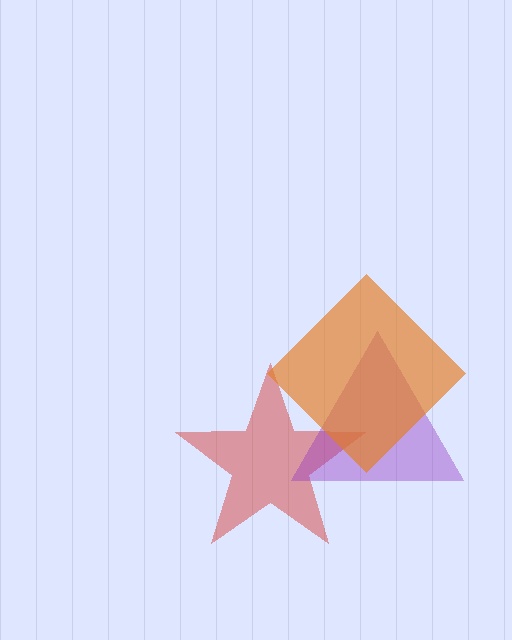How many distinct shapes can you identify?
There are 3 distinct shapes: a red star, a purple triangle, an orange diamond.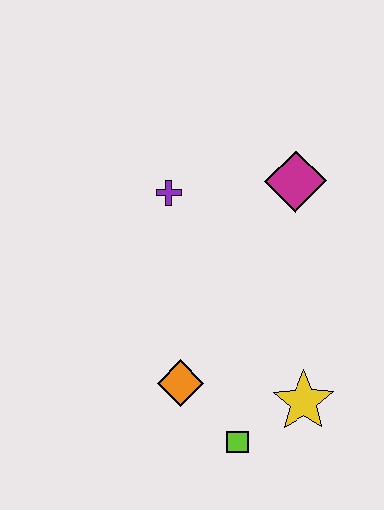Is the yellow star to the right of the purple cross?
Yes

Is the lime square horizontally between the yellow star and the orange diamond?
Yes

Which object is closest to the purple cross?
The magenta diamond is closest to the purple cross.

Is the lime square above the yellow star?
No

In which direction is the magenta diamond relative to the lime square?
The magenta diamond is above the lime square.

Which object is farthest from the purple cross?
The lime square is farthest from the purple cross.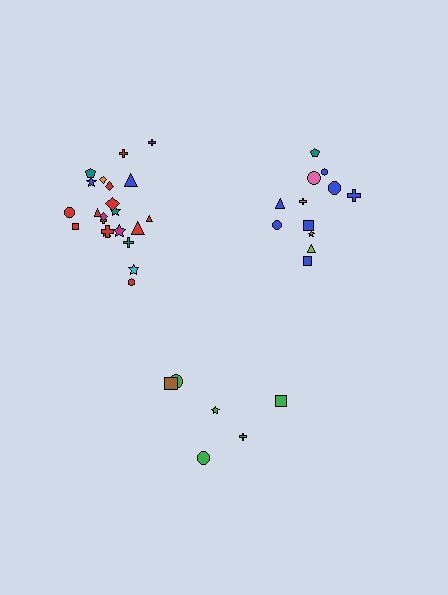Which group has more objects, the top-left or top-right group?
The top-left group.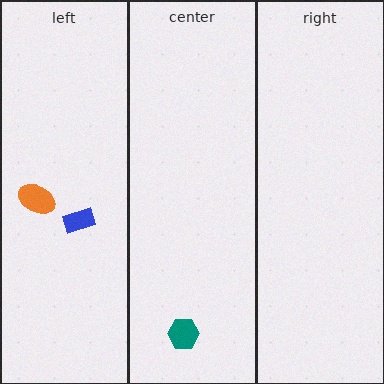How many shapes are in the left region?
2.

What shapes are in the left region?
The blue rectangle, the orange ellipse.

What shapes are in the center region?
The teal hexagon.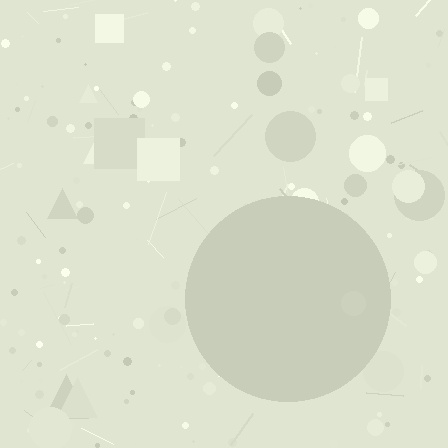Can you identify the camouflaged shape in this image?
The camouflaged shape is a circle.